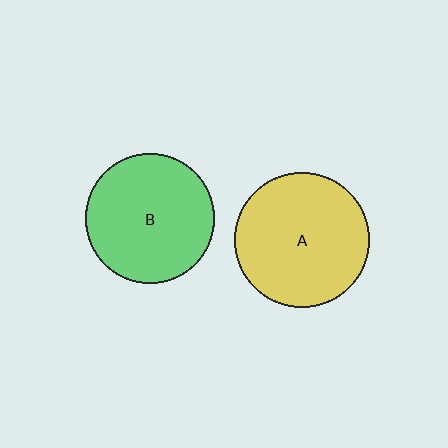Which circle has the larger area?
Circle A (yellow).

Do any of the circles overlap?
No, none of the circles overlap.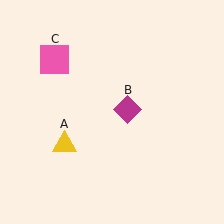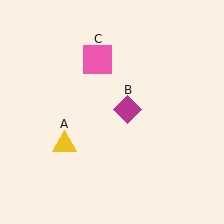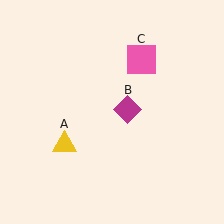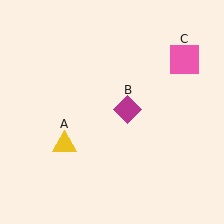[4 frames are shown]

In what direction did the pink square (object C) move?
The pink square (object C) moved right.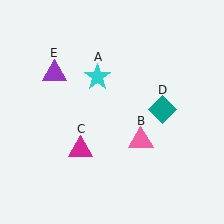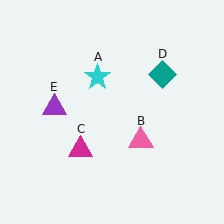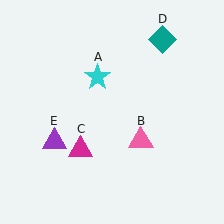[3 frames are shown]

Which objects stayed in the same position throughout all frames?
Cyan star (object A) and pink triangle (object B) and magenta triangle (object C) remained stationary.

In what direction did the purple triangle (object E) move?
The purple triangle (object E) moved down.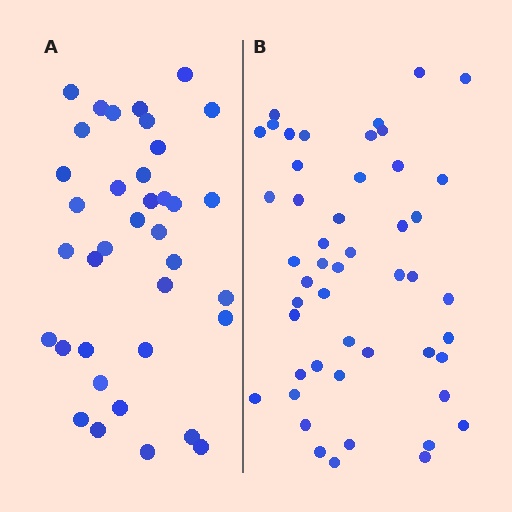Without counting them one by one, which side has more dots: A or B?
Region B (the right region) has more dots.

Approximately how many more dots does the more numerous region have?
Region B has roughly 12 or so more dots than region A.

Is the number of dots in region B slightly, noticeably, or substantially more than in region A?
Region B has noticeably more, but not dramatically so. The ratio is roughly 1.3 to 1.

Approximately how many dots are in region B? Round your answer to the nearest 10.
About 50 dots. (The exact count is 49, which rounds to 50.)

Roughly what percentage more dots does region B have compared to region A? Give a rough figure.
About 30% more.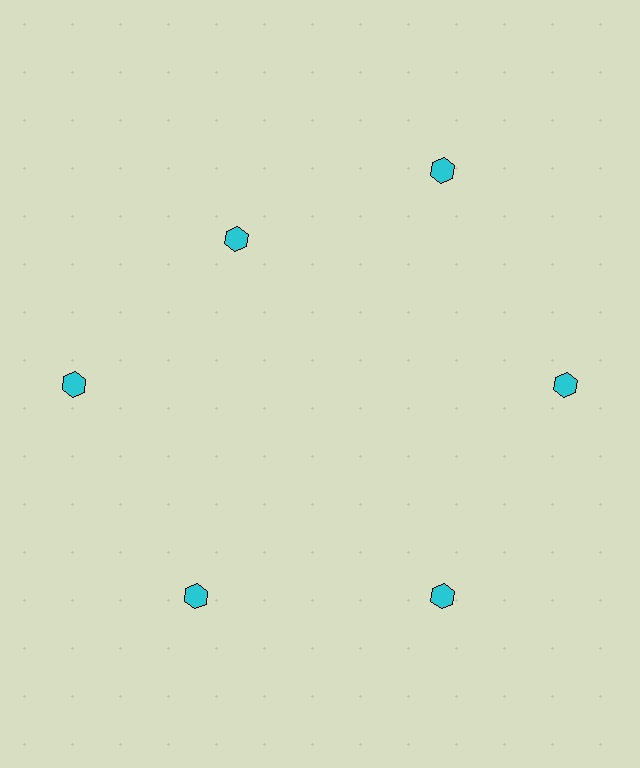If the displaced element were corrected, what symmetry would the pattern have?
It would have 6-fold rotational symmetry — the pattern would map onto itself every 60 degrees.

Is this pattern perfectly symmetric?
No. The 6 cyan hexagons are arranged in a ring, but one element near the 11 o'clock position is pulled inward toward the center, breaking the 6-fold rotational symmetry.